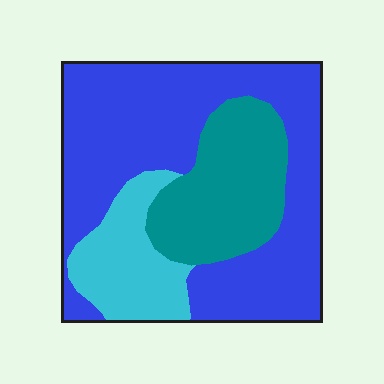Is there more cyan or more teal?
Teal.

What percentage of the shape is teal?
Teal takes up about one quarter (1/4) of the shape.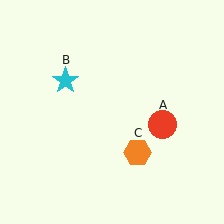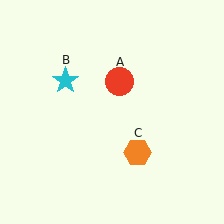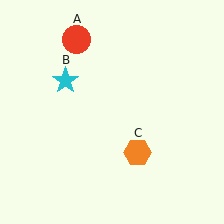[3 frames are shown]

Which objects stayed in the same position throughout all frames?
Cyan star (object B) and orange hexagon (object C) remained stationary.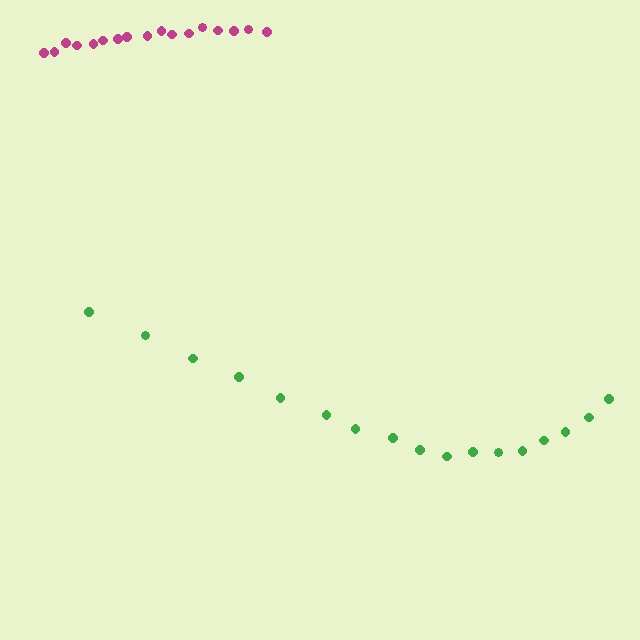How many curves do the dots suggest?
There are 2 distinct paths.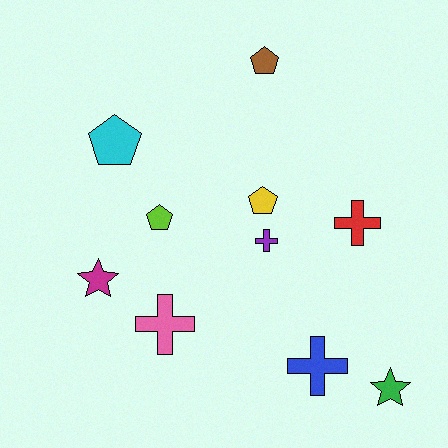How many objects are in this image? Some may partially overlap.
There are 10 objects.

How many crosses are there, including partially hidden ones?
There are 4 crosses.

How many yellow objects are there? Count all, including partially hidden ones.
There is 1 yellow object.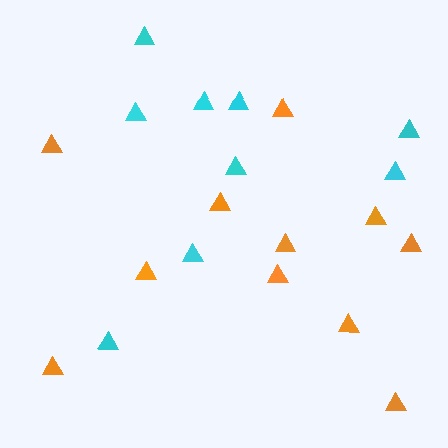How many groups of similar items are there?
There are 2 groups: one group of orange triangles (11) and one group of cyan triangles (9).